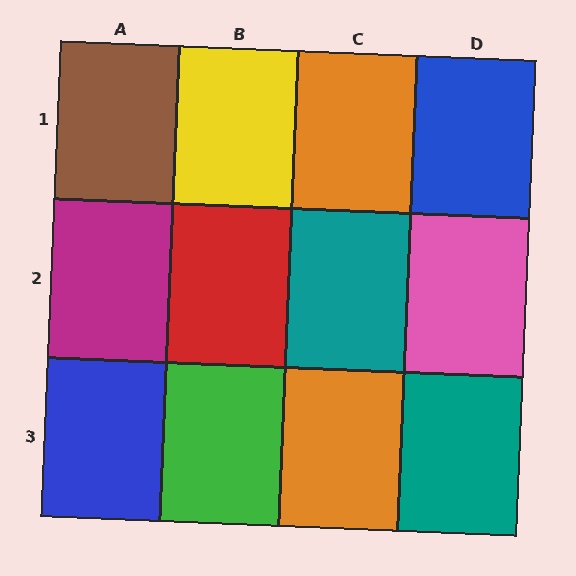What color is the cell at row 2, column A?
Magenta.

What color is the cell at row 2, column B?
Red.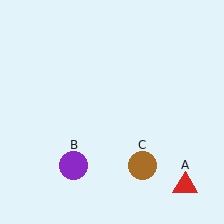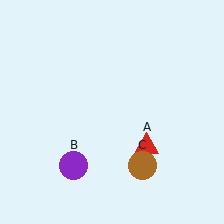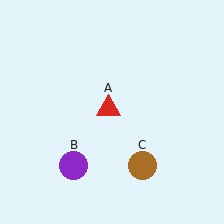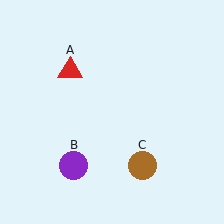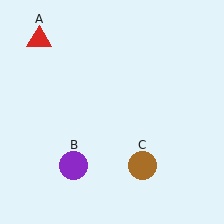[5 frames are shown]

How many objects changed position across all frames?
1 object changed position: red triangle (object A).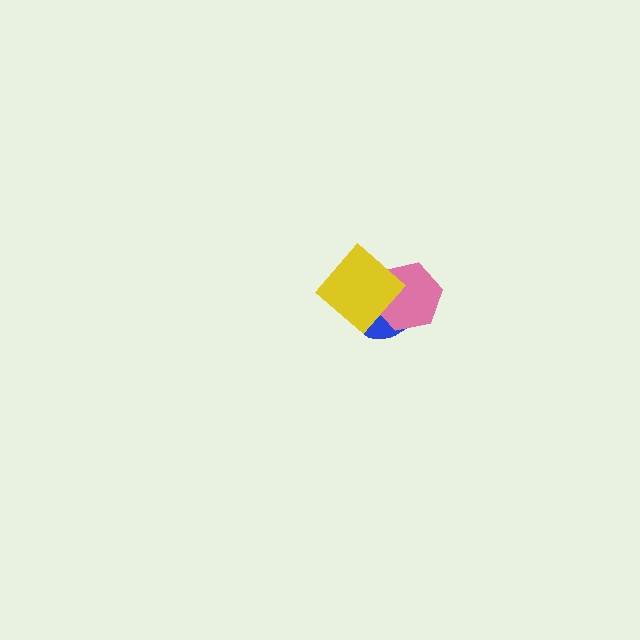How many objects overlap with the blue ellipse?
2 objects overlap with the blue ellipse.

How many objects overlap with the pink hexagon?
2 objects overlap with the pink hexagon.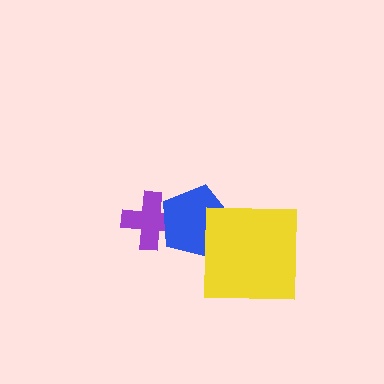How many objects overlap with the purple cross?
1 object overlaps with the purple cross.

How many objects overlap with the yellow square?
1 object overlaps with the yellow square.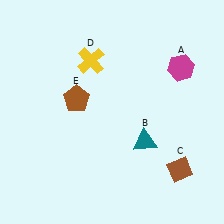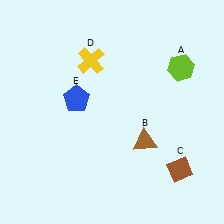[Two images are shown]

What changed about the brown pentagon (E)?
In Image 1, E is brown. In Image 2, it changed to blue.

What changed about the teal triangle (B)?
In Image 1, B is teal. In Image 2, it changed to brown.